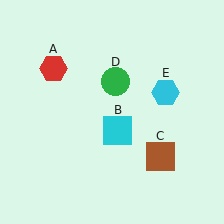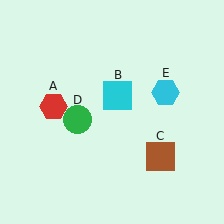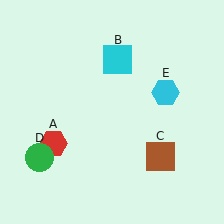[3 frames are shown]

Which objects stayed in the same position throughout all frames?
Brown square (object C) and cyan hexagon (object E) remained stationary.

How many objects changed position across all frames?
3 objects changed position: red hexagon (object A), cyan square (object B), green circle (object D).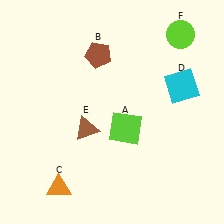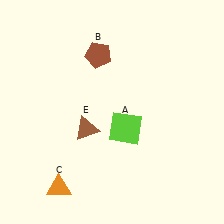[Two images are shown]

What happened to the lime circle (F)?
The lime circle (F) was removed in Image 2. It was in the top-right area of Image 1.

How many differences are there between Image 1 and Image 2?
There are 2 differences between the two images.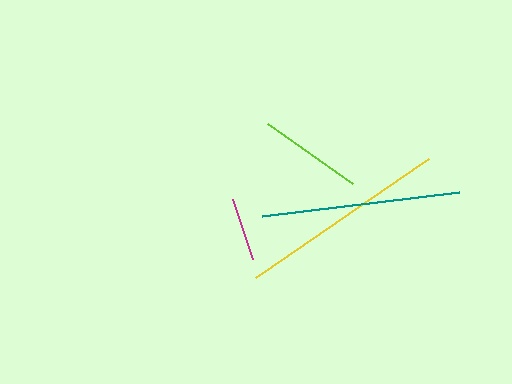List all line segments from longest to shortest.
From longest to shortest: yellow, teal, lime, magenta.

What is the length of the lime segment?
The lime segment is approximately 103 pixels long.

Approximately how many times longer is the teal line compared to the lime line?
The teal line is approximately 1.9 times the length of the lime line.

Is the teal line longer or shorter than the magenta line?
The teal line is longer than the magenta line.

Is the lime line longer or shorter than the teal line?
The teal line is longer than the lime line.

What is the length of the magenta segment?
The magenta segment is approximately 63 pixels long.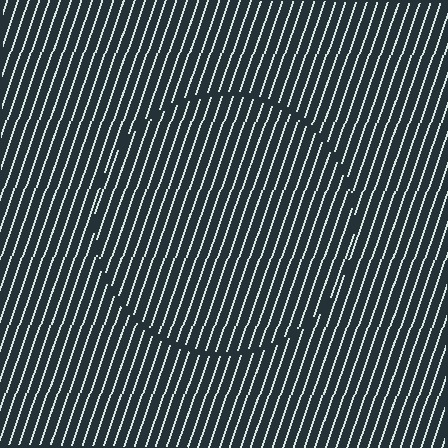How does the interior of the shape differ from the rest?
The interior of the shape contains the same grating, shifted by half a period — the contour is defined by the phase discontinuity where line-ends from the inner and outer gratings abut.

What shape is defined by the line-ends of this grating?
An illusory circle. The interior of the shape contains the same grating, shifted by half a period — the contour is defined by the phase discontinuity where line-ends from the inner and outer gratings abut.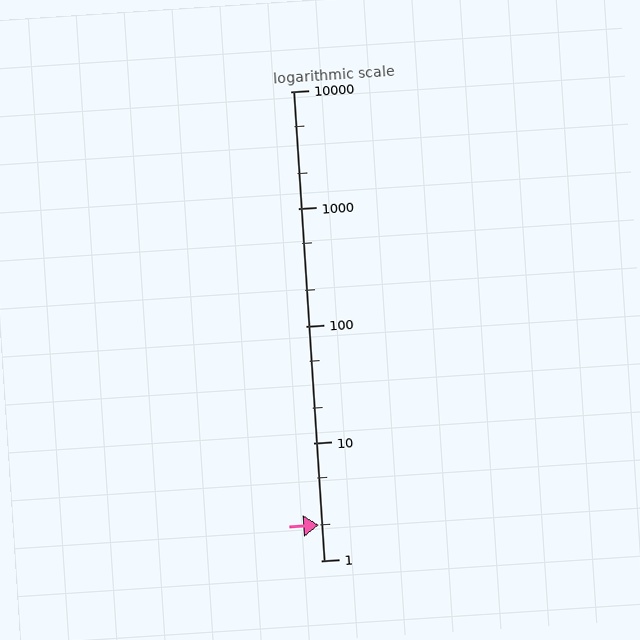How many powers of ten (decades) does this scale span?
The scale spans 4 decades, from 1 to 10000.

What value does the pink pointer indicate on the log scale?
The pointer indicates approximately 2.